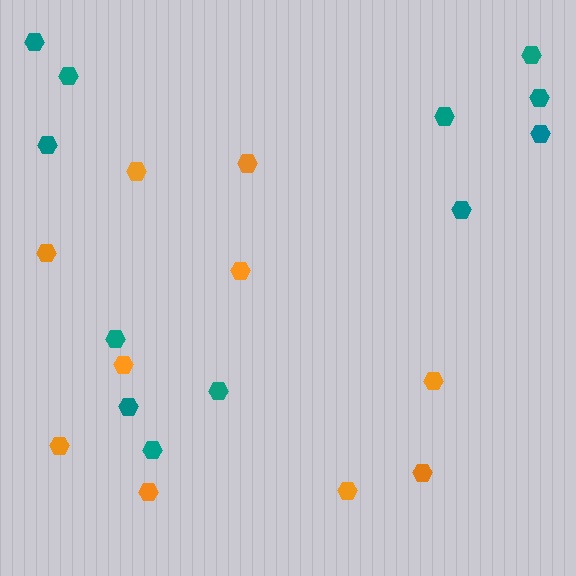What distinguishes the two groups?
There are 2 groups: one group of orange hexagons (10) and one group of teal hexagons (12).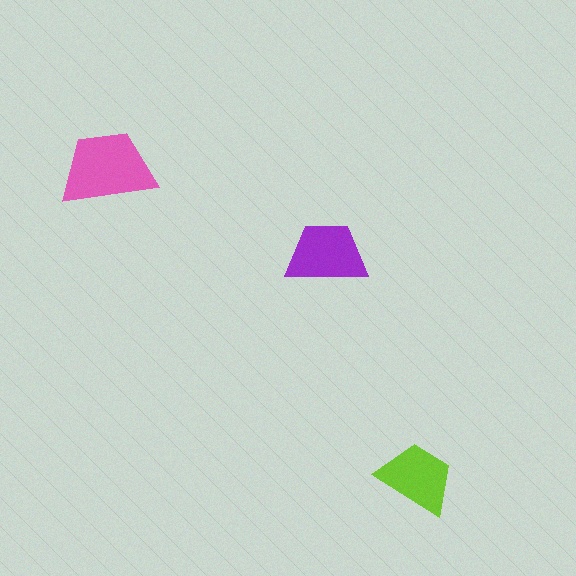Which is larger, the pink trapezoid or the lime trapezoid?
The pink one.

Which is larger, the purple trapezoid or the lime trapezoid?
The purple one.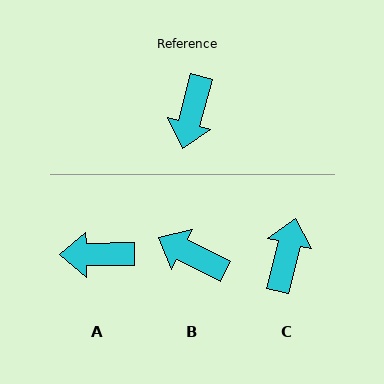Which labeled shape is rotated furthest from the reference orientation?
C, about 179 degrees away.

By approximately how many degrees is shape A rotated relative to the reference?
Approximately 75 degrees clockwise.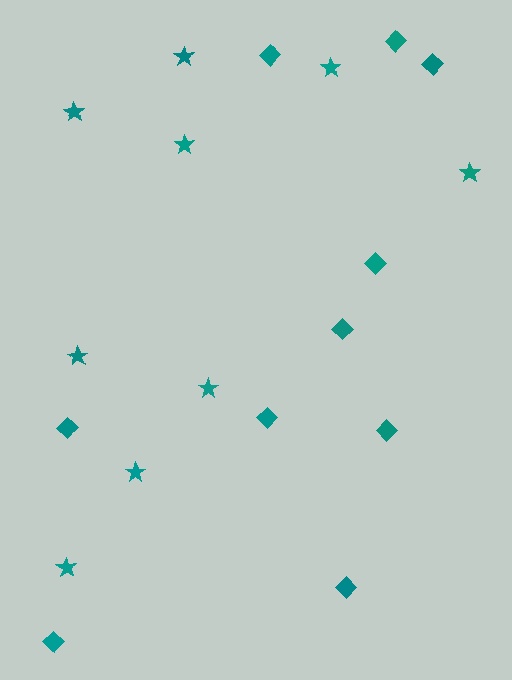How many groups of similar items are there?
There are 2 groups: one group of stars (9) and one group of diamonds (10).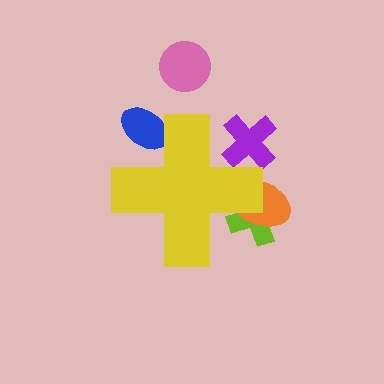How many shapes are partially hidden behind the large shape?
4 shapes are partially hidden.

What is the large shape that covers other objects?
A yellow cross.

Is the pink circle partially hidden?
No, the pink circle is fully visible.